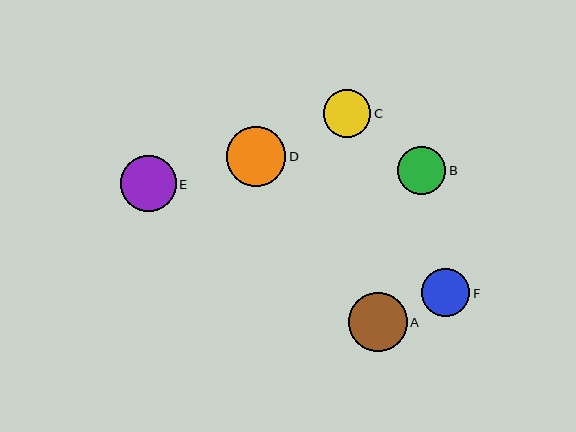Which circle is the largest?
Circle D is the largest with a size of approximately 60 pixels.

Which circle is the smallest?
Circle C is the smallest with a size of approximately 48 pixels.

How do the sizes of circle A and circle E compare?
Circle A and circle E are approximately the same size.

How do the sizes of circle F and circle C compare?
Circle F and circle C are approximately the same size.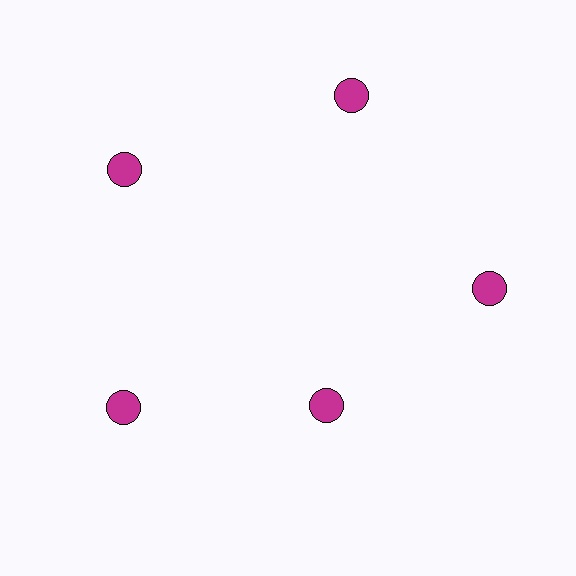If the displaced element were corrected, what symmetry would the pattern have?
It would have 5-fold rotational symmetry — the pattern would map onto itself every 72 degrees.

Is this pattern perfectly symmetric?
No. The 5 magenta circles are arranged in a ring, but one element near the 5 o'clock position is pulled inward toward the center, breaking the 5-fold rotational symmetry.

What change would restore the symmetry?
The symmetry would be restored by moving it outward, back onto the ring so that all 5 circles sit at equal angles and equal distance from the center.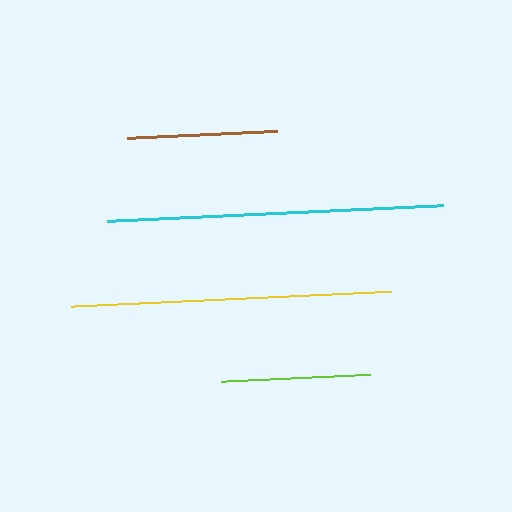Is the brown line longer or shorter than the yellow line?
The yellow line is longer than the brown line.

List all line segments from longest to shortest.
From longest to shortest: cyan, yellow, brown, lime.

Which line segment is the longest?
The cyan line is the longest at approximately 336 pixels.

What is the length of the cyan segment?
The cyan segment is approximately 336 pixels long.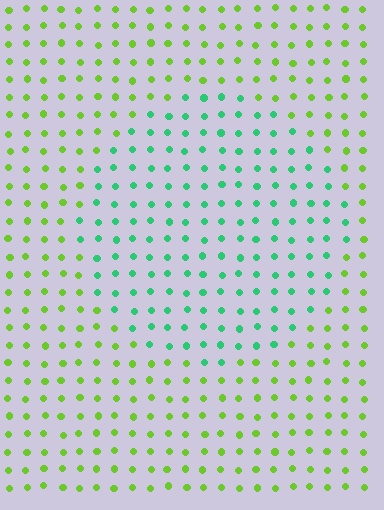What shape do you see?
I see a circle.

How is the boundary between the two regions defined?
The boundary is defined purely by a slight shift in hue (about 52 degrees). Spacing, size, and orientation are identical on both sides.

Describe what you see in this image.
The image is filled with small lime elements in a uniform arrangement. A circle-shaped region is visible where the elements are tinted to a slightly different hue, forming a subtle color boundary.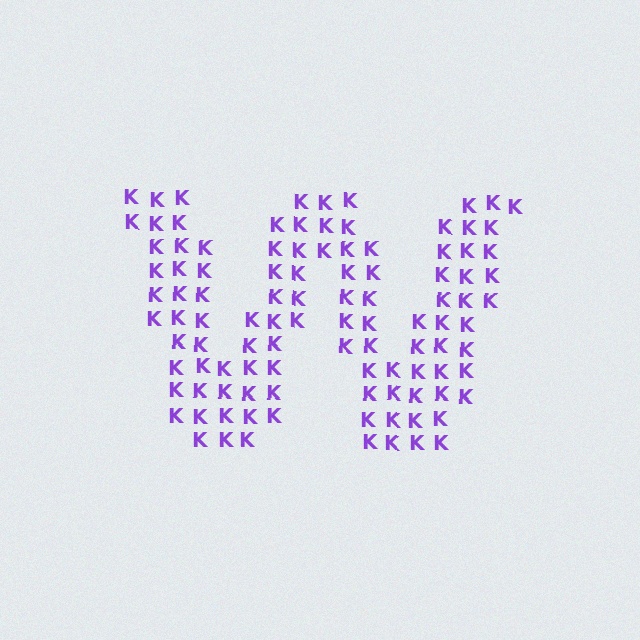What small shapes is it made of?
It is made of small letter K's.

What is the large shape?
The large shape is the letter W.